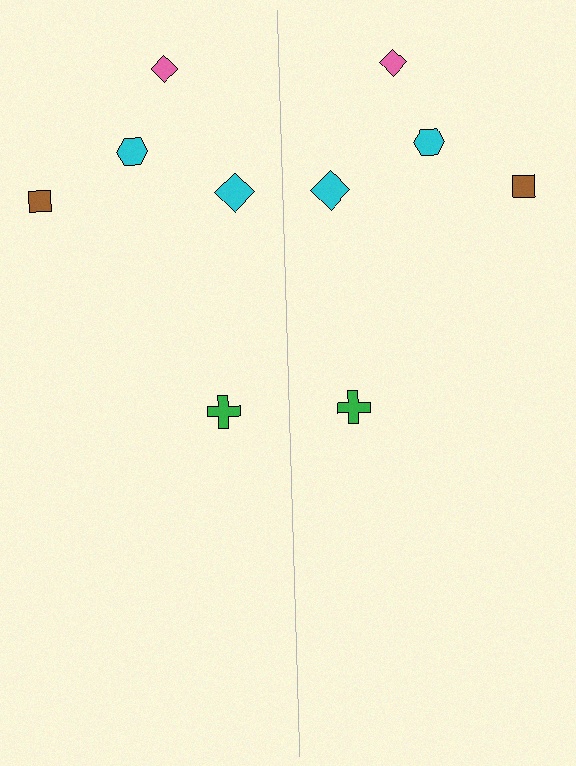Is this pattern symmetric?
Yes, this pattern has bilateral (reflection) symmetry.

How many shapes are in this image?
There are 10 shapes in this image.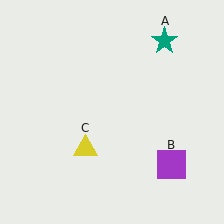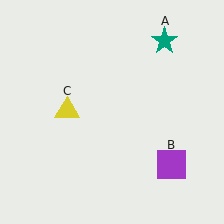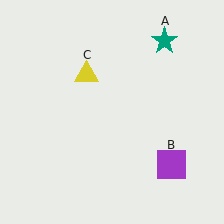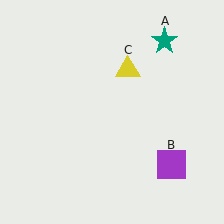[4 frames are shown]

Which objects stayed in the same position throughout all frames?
Teal star (object A) and purple square (object B) remained stationary.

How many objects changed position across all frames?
1 object changed position: yellow triangle (object C).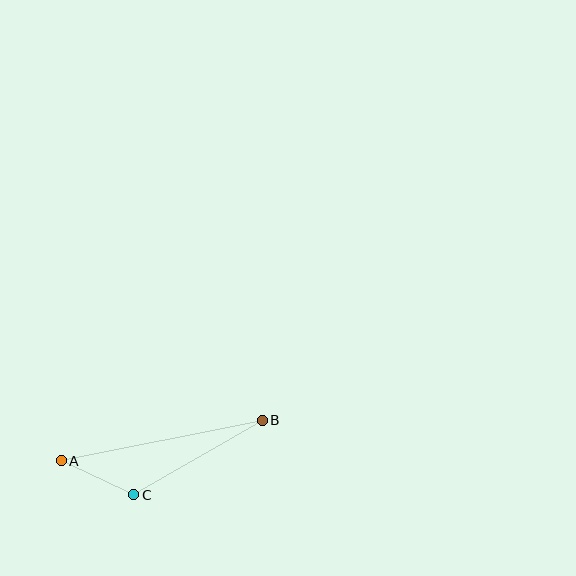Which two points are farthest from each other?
Points A and B are farthest from each other.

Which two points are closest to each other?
Points A and C are closest to each other.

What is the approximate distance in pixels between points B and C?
The distance between B and C is approximately 149 pixels.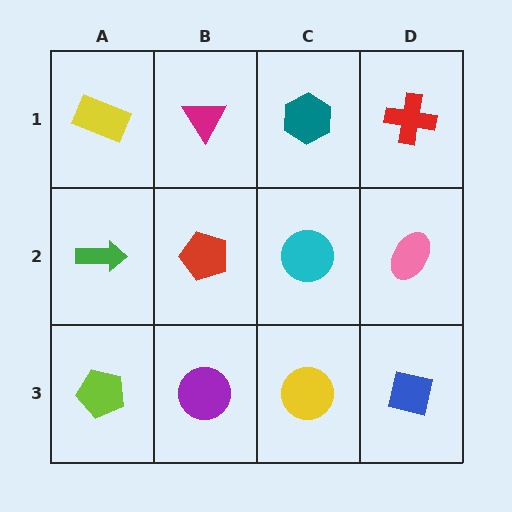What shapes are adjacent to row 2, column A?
A yellow rectangle (row 1, column A), a lime pentagon (row 3, column A), a red pentagon (row 2, column B).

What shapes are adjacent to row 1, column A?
A green arrow (row 2, column A), a magenta triangle (row 1, column B).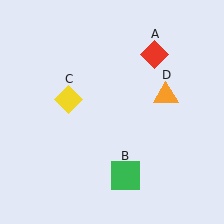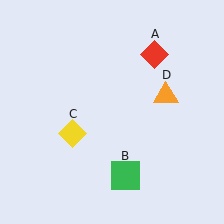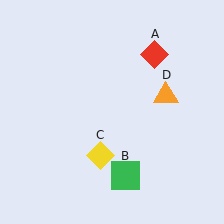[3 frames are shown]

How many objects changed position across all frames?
1 object changed position: yellow diamond (object C).